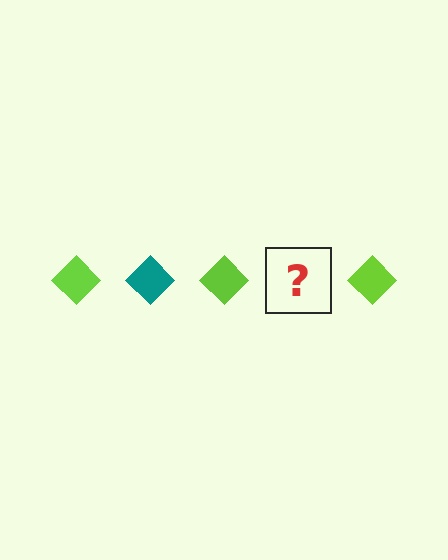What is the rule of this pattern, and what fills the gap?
The rule is that the pattern cycles through lime, teal diamonds. The gap should be filled with a teal diamond.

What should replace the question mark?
The question mark should be replaced with a teal diamond.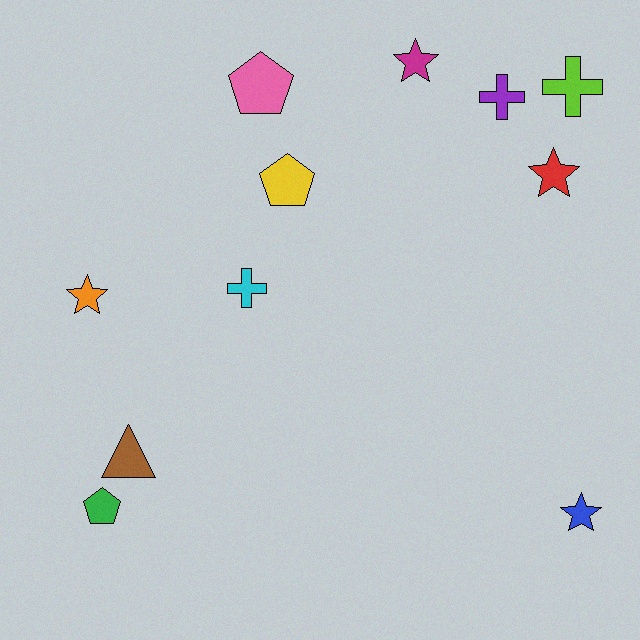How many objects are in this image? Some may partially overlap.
There are 11 objects.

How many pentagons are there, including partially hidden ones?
There are 3 pentagons.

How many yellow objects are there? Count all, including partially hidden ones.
There is 1 yellow object.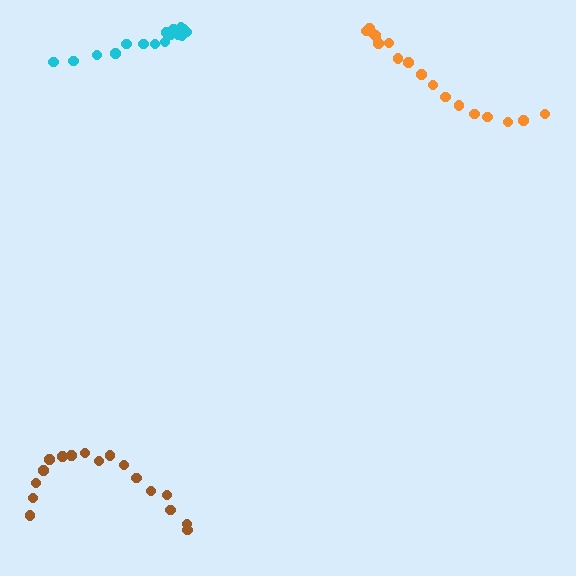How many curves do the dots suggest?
There are 3 distinct paths.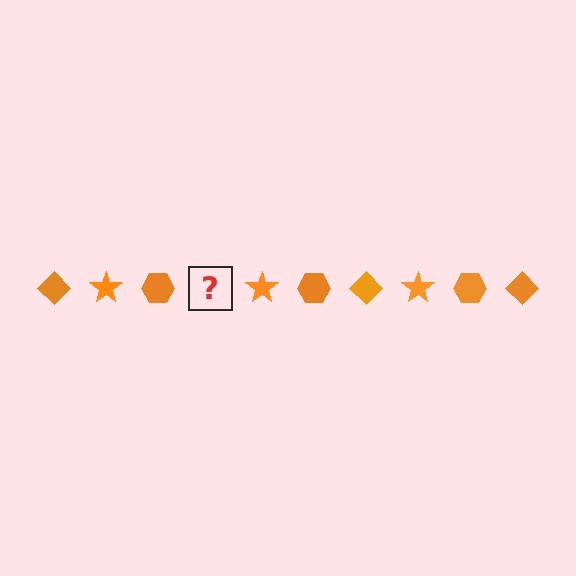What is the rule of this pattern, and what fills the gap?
The rule is that the pattern cycles through diamond, star, hexagon shapes in orange. The gap should be filled with an orange diamond.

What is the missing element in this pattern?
The missing element is an orange diamond.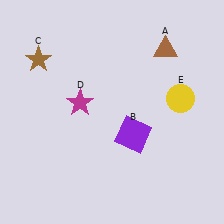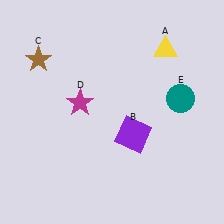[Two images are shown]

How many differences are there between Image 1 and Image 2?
There are 2 differences between the two images.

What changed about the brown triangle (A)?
In Image 1, A is brown. In Image 2, it changed to yellow.